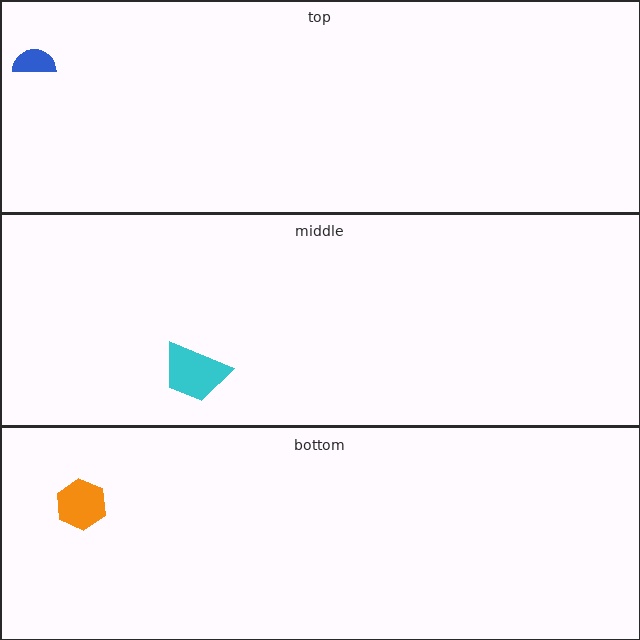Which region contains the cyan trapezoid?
The middle region.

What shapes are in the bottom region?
The orange hexagon.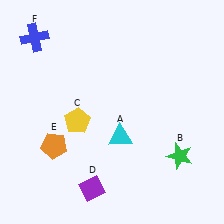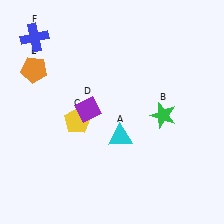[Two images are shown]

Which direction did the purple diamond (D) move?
The purple diamond (D) moved up.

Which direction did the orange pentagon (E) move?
The orange pentagon (E) moved up.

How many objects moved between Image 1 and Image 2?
3 objects moved between the two images.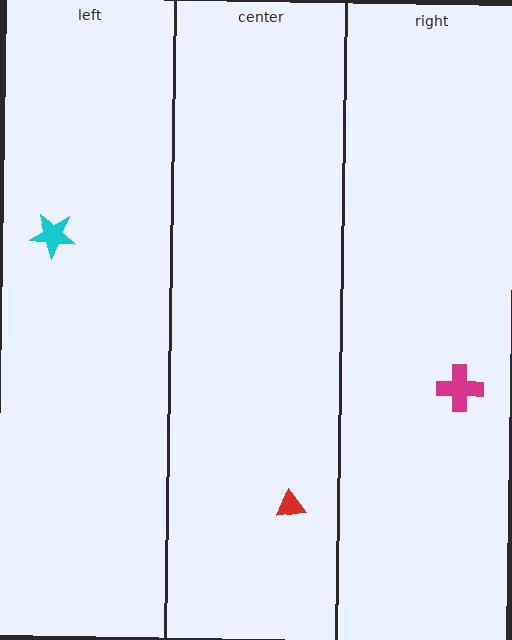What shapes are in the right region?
The magenta cross.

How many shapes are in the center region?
1.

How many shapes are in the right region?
1.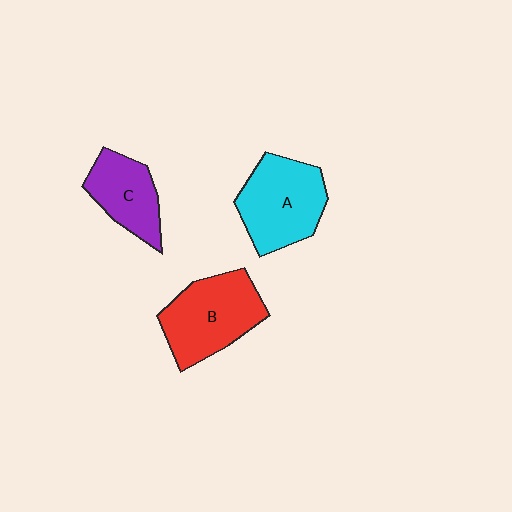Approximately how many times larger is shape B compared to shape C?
Approximately 1.4 times.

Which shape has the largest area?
Shape B (red).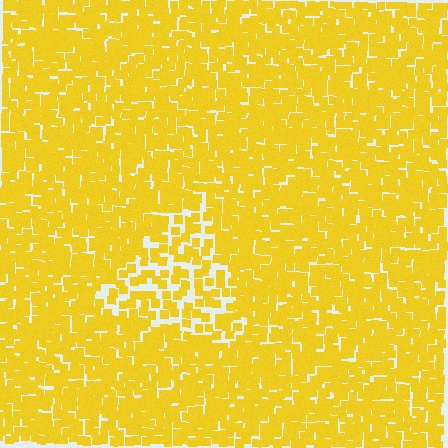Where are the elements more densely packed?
The elements are more densely packed outside the triangle boundary.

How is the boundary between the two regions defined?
The boundary is defined by a change in element density (approximately 1.8x ratio). All elements are the same color, size, and shape.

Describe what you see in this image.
The image contains small yellow elements arranged at two different densities. A triangle-shaped region is visible where the elements are less densely packed than the surrounding area.